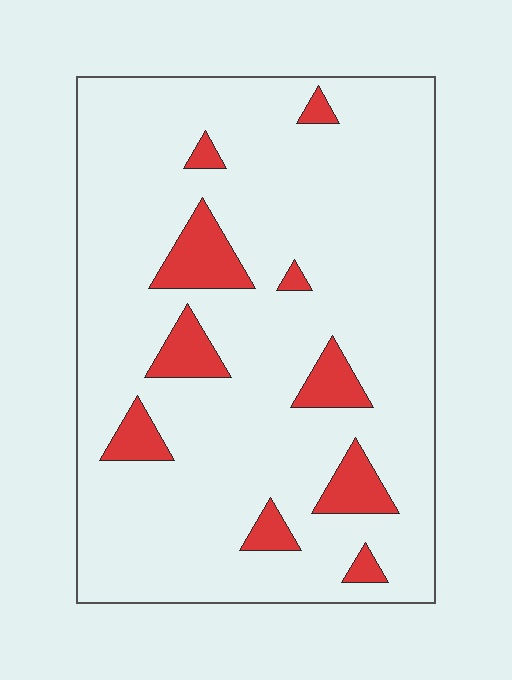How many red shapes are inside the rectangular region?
10.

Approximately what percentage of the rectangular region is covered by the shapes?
Approximately 10%.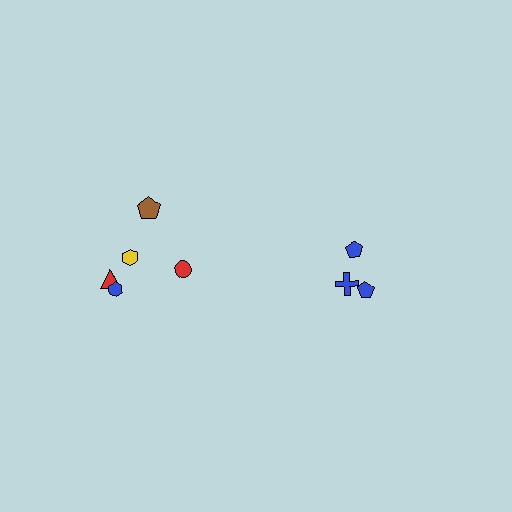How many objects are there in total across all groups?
There are 8 objects.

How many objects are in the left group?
There are 5 objects.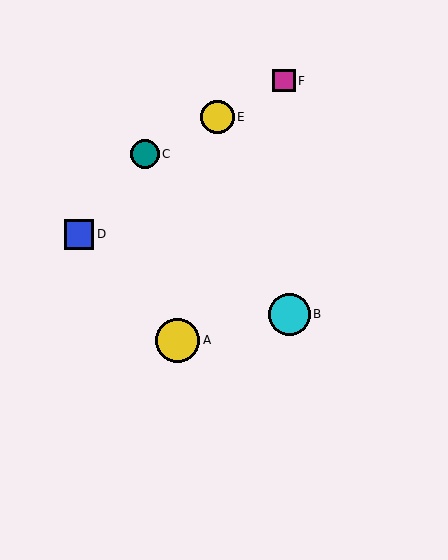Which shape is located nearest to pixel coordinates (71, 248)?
The blue square (labeled D) at (79, 234) is nearest to that location.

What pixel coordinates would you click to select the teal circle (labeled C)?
Click at (145, 154) to select the teal circle C.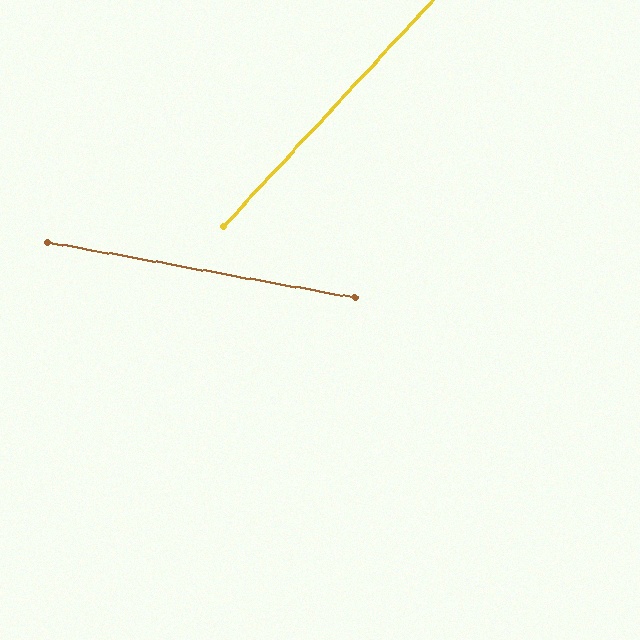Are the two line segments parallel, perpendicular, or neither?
Neither parallel nor perpendicular — they differ by about 58°.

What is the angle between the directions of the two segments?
Approximately 58 degrees.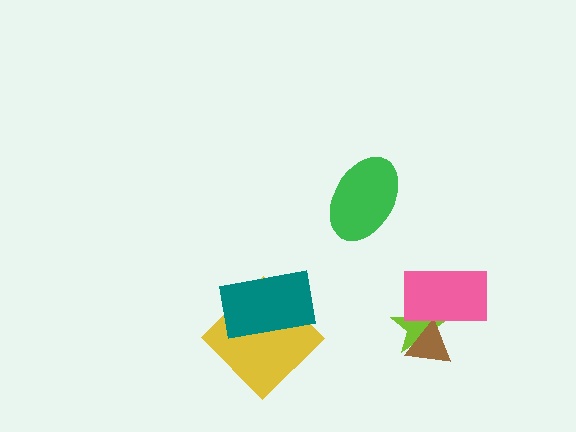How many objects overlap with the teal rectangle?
1 object overlaps with the teal rectangle.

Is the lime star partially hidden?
Yes, it is partially covered by another shape.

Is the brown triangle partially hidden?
Yes, it is partially covered by another shape.